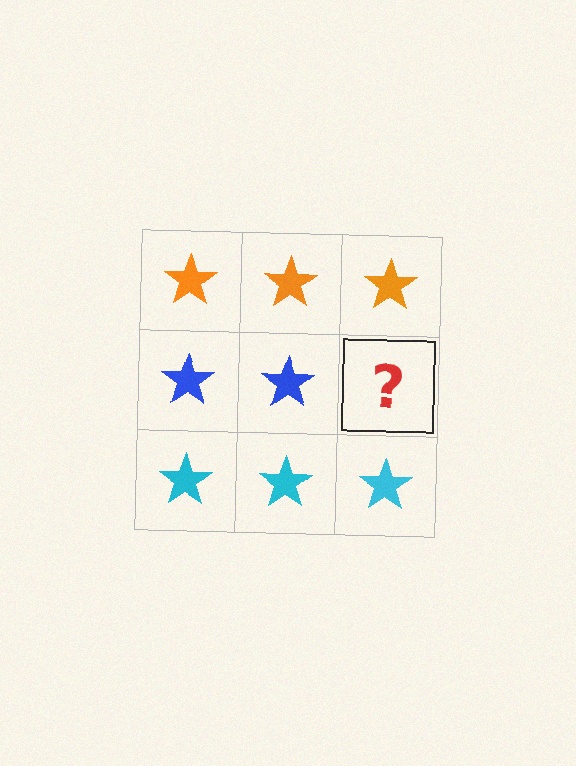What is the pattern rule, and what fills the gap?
The rule is that each row has a consistent color. The gap should be filled with a blue star.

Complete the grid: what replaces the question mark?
The question mark should be replaced with a blue star.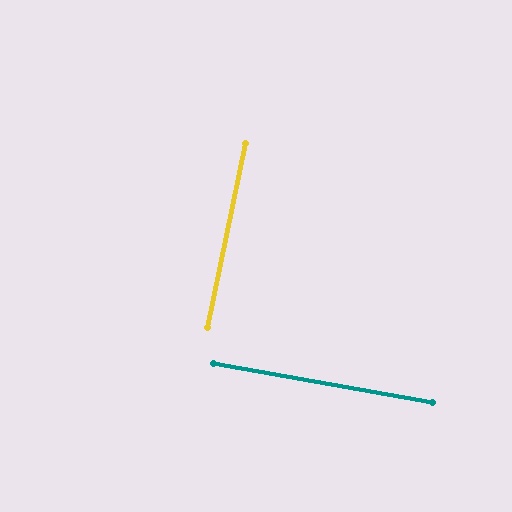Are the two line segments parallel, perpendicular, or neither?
Perpendicular — they meet at approximately 88°.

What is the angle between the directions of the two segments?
Approximately 88 degrees.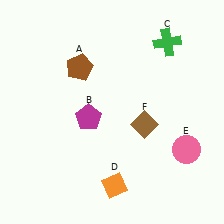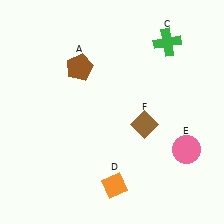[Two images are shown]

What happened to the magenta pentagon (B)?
The magenta pentagon (B) was removed in Image 2. It was in the bottom-left area of Image 1.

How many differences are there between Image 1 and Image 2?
There is 1 difference between the two images.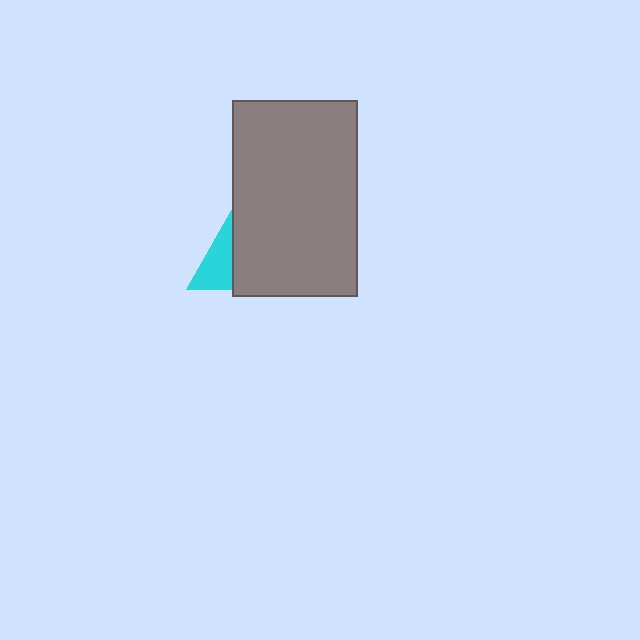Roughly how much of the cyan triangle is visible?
A small part of it is visible (roughly 42%).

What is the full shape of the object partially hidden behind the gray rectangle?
The partially hidden object is a cyan triangle.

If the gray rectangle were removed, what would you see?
You would see the complete cyan triangle.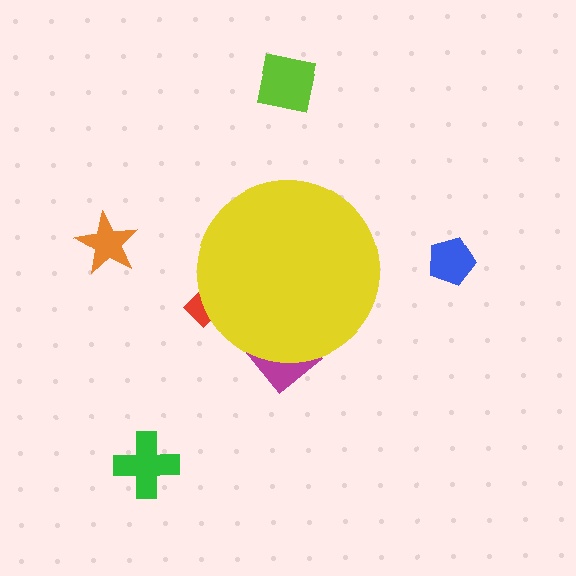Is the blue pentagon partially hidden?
No, the blue pentagon is fully visible.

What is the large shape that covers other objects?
A yellow circle.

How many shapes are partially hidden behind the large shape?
2 shapes are partially hidden.